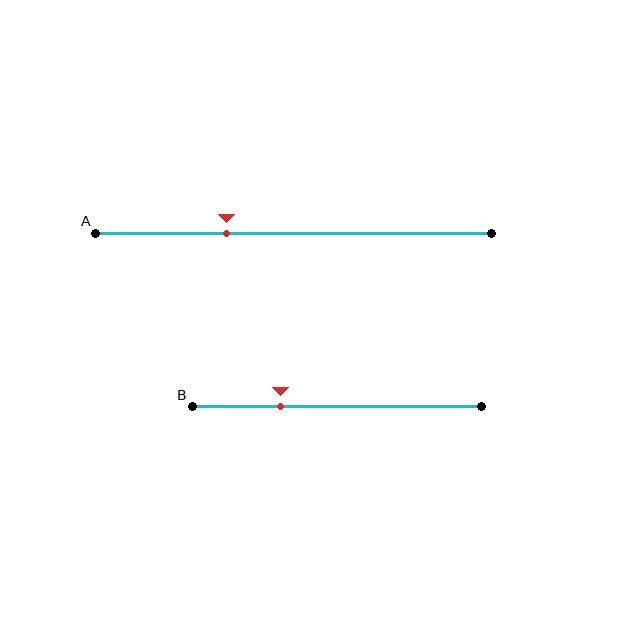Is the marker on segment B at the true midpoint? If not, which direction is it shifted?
No, the marker on segment B is shifted to the left by about 20% of the segment length.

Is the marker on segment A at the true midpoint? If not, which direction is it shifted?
No, the marker on segment A is shifted to the left by about 17% of the segment length.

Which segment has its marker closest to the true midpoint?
Segment A has its marker closest to the true midpoint.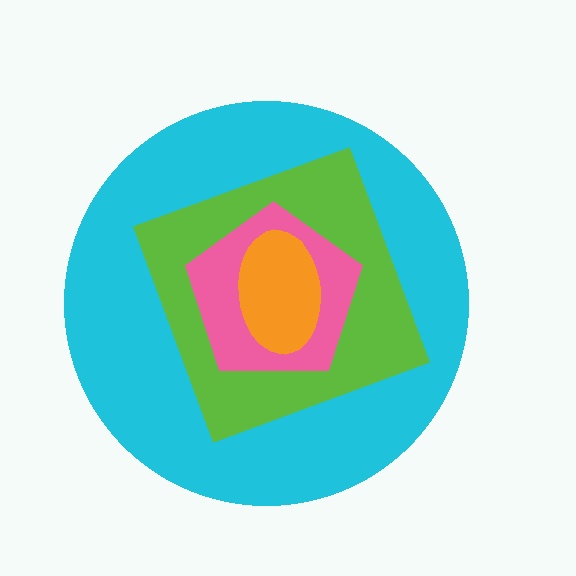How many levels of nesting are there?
4.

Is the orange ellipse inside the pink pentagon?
Yes.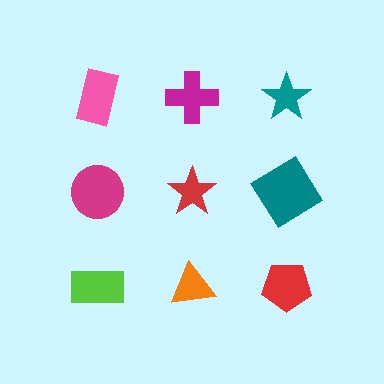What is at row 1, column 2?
A magenta cross.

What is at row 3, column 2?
An orange triangle.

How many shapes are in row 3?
3 shapes.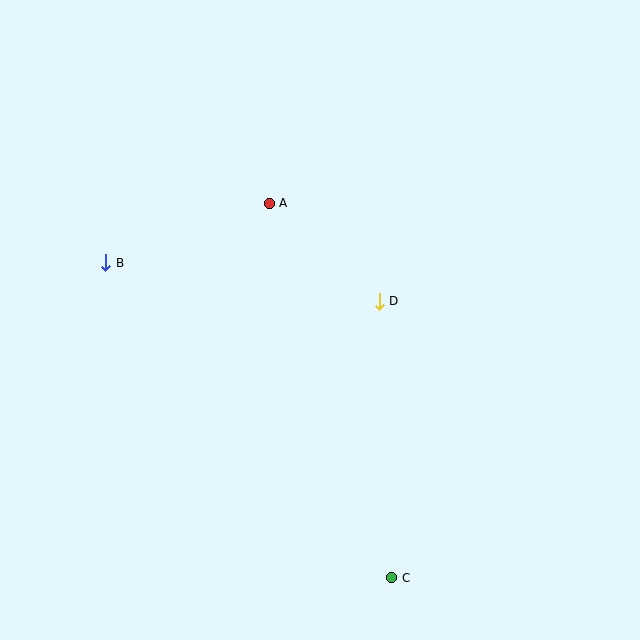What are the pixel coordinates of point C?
Point C is at (392, 578).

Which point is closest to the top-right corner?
Point D is closest to the top-right corner.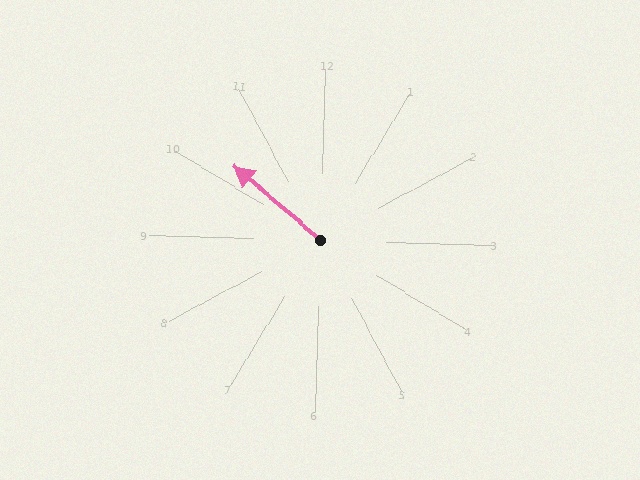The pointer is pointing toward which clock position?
Roughly 10 o'clock.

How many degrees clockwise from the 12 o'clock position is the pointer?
Approximately 309 degrees.